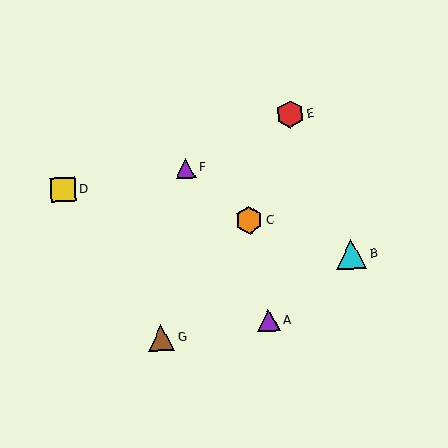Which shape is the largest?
The cyan triangle (labeled B) is the largest.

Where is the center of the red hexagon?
The center of the red hexagon is at (290, 114).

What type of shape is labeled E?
Shape E is a red hexagon.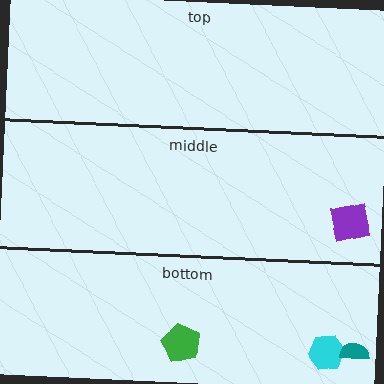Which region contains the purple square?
The middle region.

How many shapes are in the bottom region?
3.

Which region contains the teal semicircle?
The bottom region.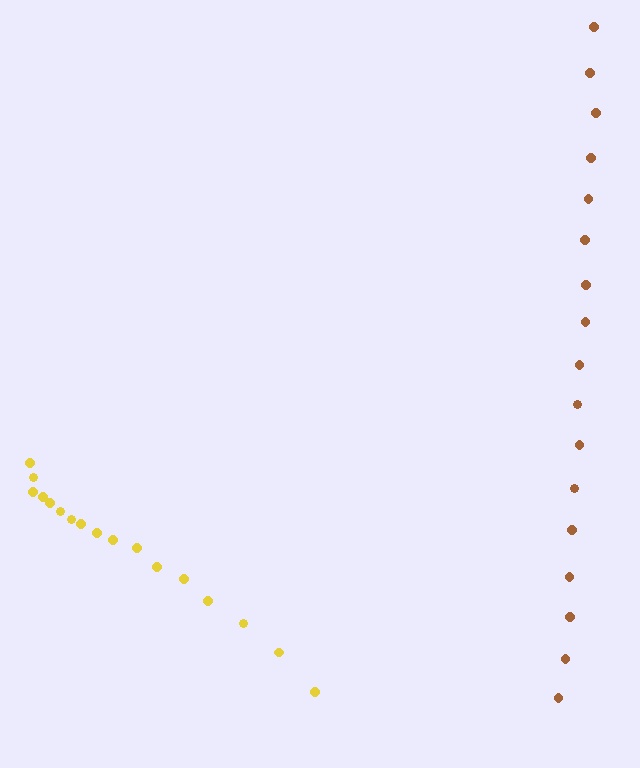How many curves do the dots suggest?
There are 2 distinct paths.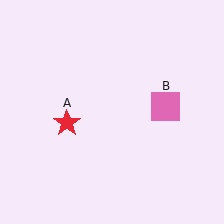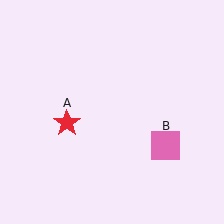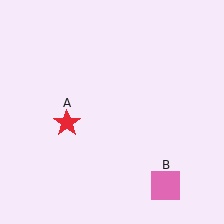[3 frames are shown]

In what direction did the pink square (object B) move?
The pink square (object B) moved down.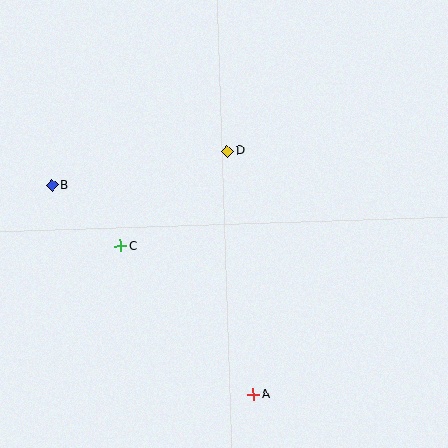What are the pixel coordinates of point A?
Point A is at (254, 394).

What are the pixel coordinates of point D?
Point D is at (228, 151).